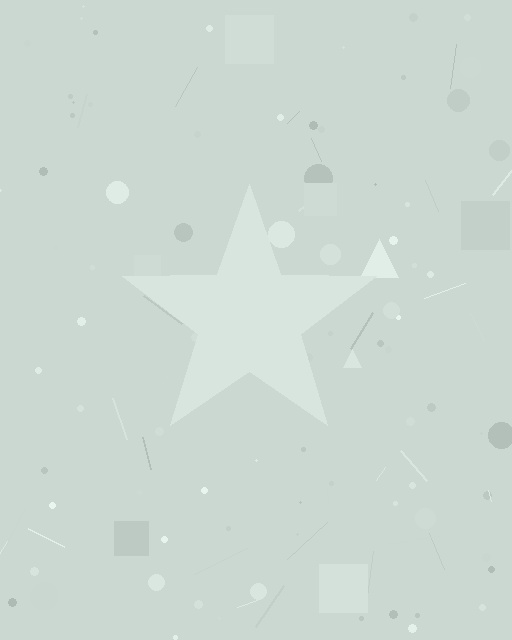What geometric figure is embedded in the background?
A star is embedded in the background.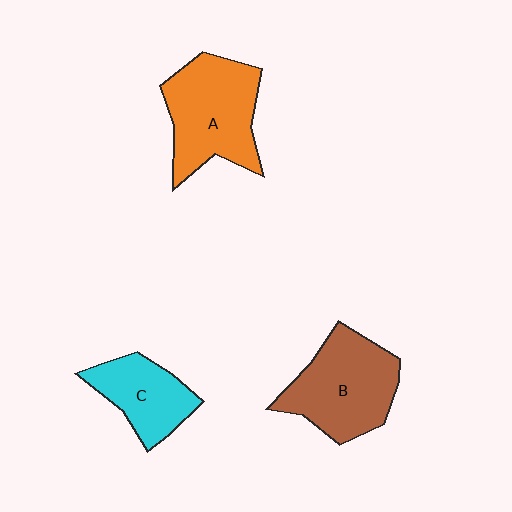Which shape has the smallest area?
Shape C (cyan).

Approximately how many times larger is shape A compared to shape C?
Approximately 1.5 times.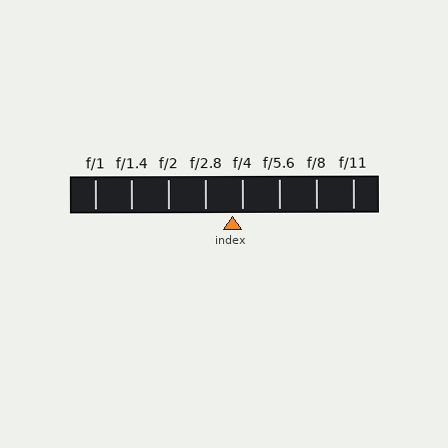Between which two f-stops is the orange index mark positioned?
The index mark is between f/2.8 and f/4.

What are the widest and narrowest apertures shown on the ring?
The widest aperture shown is f/1 and the narrowest is f/11.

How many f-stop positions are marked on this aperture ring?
There are 8 f-stop positions marked.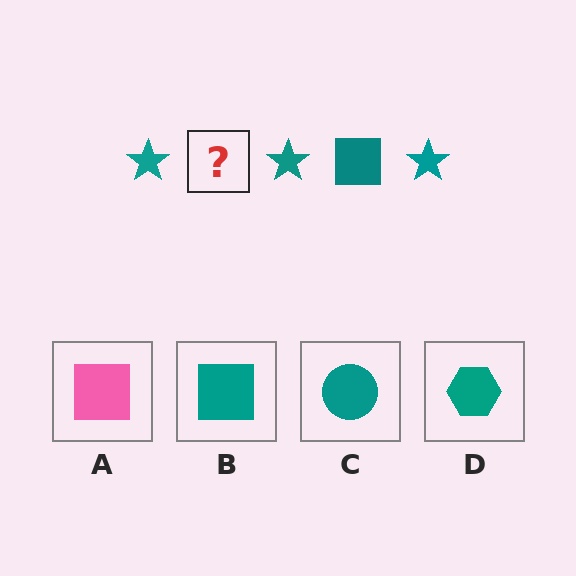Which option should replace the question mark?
Option B.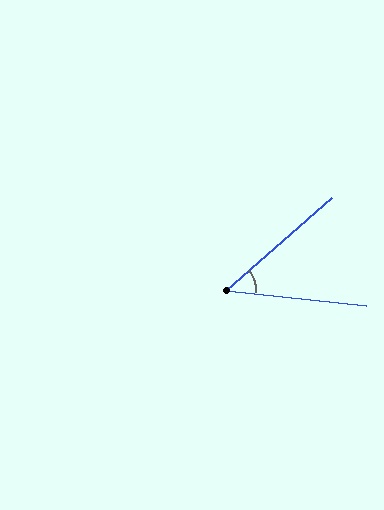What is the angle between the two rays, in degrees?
Approximately 48 degrees.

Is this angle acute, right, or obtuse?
It is acute.